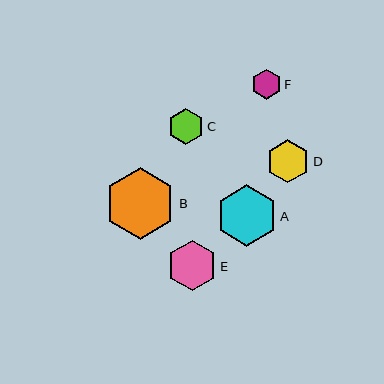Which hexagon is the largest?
Hexagon B is the largest with a size of approximately 71 pixels.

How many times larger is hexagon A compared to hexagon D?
Hexagon A is approximately 1.4 times the size of hexagon D.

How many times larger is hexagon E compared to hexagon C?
Hexagon E is approximately 1.4 times the size of hexagon C.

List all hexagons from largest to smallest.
From largest to smallest: B, A, E, D, C, F.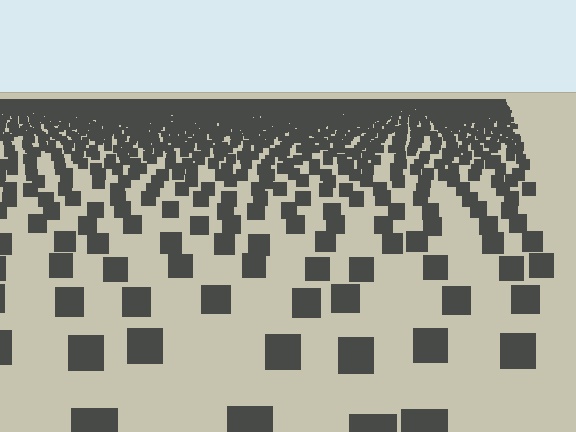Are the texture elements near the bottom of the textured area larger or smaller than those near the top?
Larger. Near the bottom, elements are closer to the viewer and appear at a bigger on-screen size.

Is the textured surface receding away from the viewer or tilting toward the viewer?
The surface is receding away from the viewer. Texture elements get smaller and denser toward the top.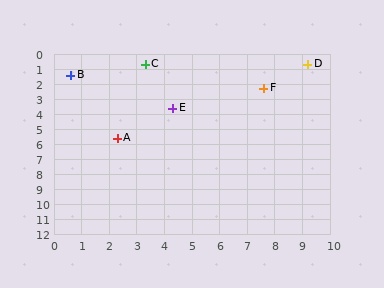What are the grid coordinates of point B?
Point B is at approximately (0.6, 1.4).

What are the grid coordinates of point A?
Point A is at approximately (2.3, 5.6).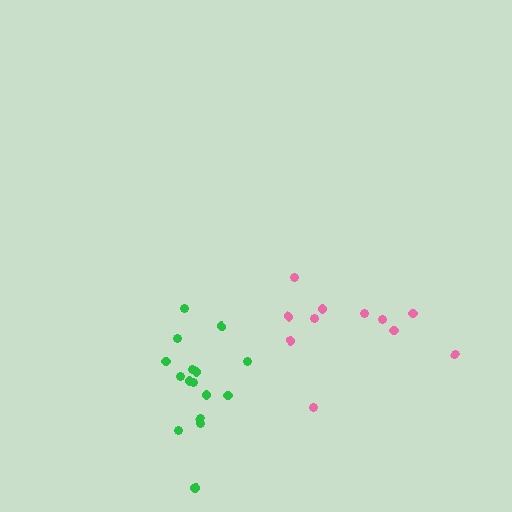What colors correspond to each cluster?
The clusters are colored: pink, green.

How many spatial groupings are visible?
There are 2 spatial groupings.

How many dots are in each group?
Group 1: 11 dots, Group 2: 16 dots (27 total).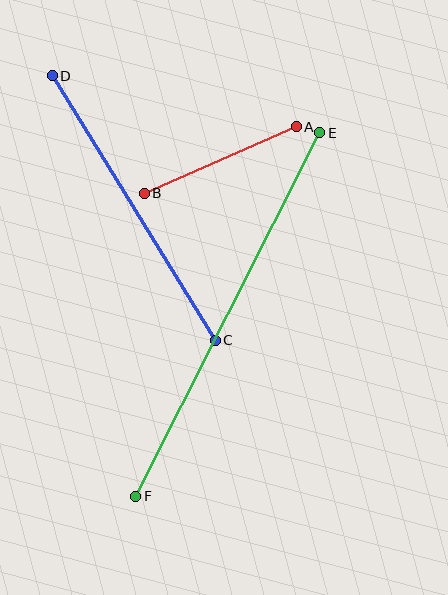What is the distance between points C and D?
The distance is approximately 311 pixels.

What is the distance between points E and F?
The distance is approximately 407 pixels.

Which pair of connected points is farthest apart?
Points E and F are farthest apart.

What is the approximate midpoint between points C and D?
The midpoint is at approximately (134, 208) pixels.